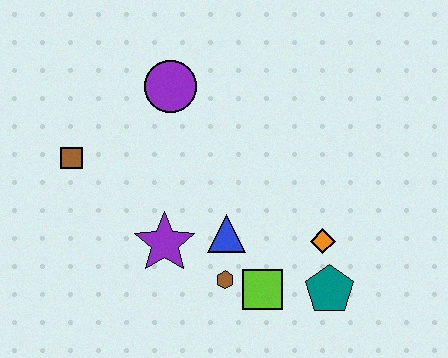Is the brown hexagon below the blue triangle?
Yes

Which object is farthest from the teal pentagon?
The brown square is farthest from the teal pentagon.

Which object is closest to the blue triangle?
The brown hexagon is closest to the blue triangle.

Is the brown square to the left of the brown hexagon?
Yes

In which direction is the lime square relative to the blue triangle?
The lime square is below the blue triangle.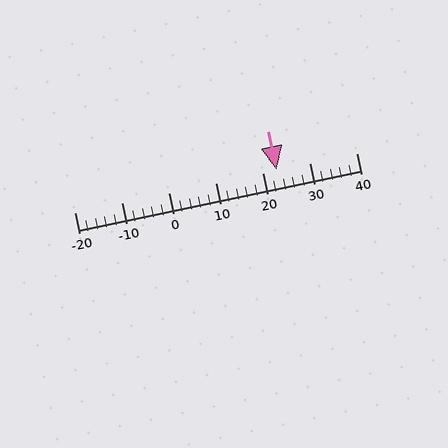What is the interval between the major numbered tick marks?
The major tick marks are spaced 10 units apart.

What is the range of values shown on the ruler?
The ruler shows values from -20 to 40.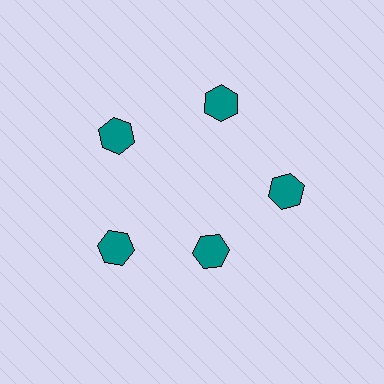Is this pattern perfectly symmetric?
No. The 5 teal hexagons are arranged in a ring, but one element near the 5 o'clock position is pulled inward toward the center, breaking the 5-fold rotational symmetry.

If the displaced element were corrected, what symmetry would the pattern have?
It would have 5-fold rotational symmetry — the pattern would map onto itself every 72 degrees.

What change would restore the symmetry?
The symmetry would be restored by moving it outward, back onto the ring so that all 5 hexagons sit at equal angles and equal distance from the center.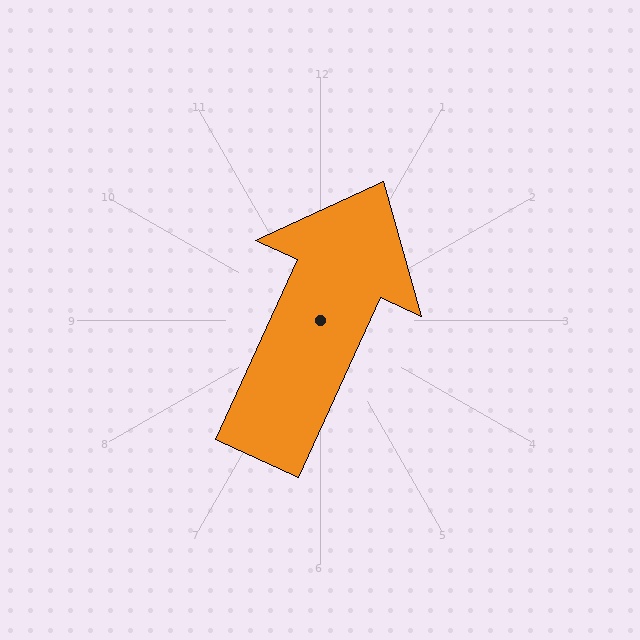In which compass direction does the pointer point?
Northeast.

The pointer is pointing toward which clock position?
Roughly 1 o'clock.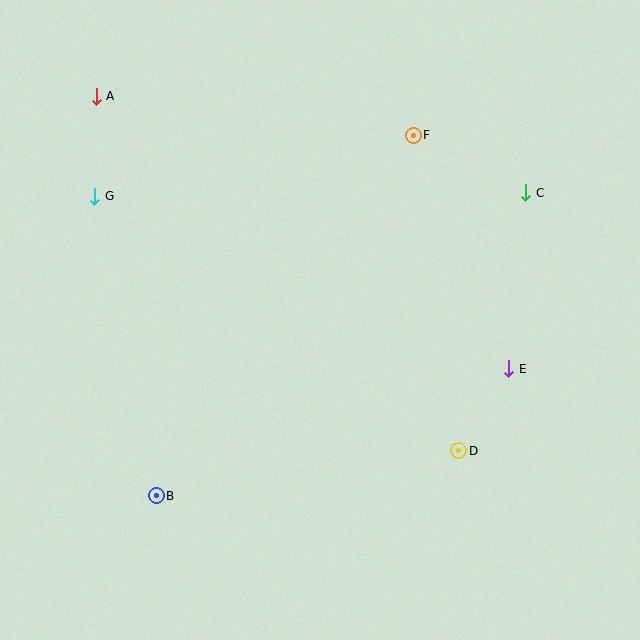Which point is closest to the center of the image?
Point D at (459, 451) is closest to the center.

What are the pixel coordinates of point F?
Point F is at (413, 135).